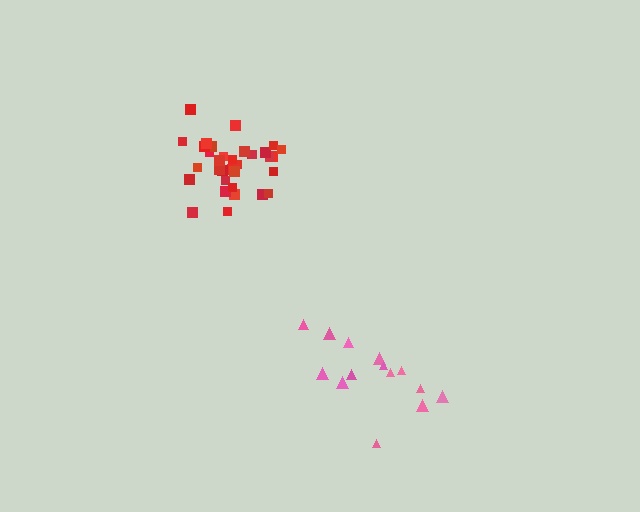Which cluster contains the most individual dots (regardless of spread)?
Red (34).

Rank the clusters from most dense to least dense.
red, pink.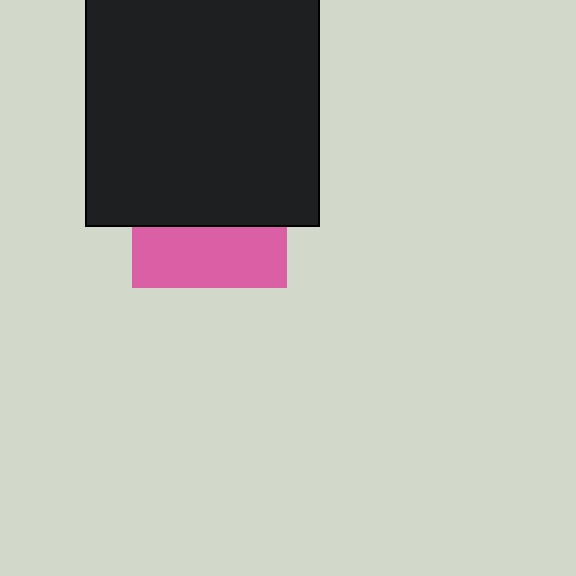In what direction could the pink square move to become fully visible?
The pink square could move down. That would shift it out from behind the black square entirely.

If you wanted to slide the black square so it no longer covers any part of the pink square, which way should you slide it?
Slide it up — that is the most direct way to separate the two shapes.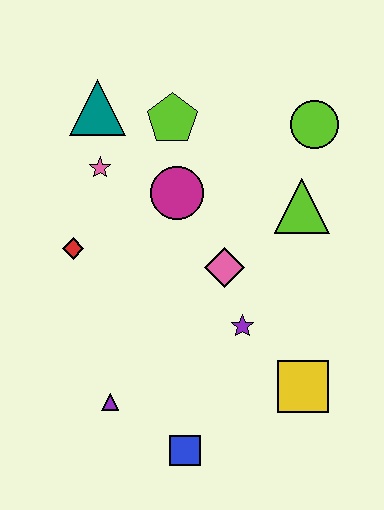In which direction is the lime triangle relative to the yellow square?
The lime triangle is above the yellow square.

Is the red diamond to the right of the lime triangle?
No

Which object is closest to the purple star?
The pink diamond is closest to the purple star.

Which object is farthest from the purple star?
The teal triangle is farthest from the purple star.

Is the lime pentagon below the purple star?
No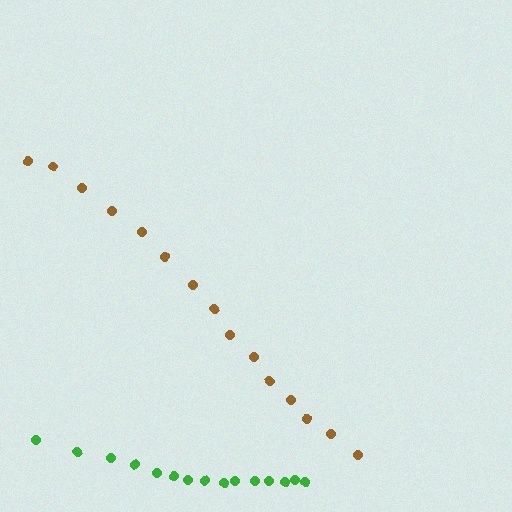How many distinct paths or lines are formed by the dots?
There are 2 distinct paths.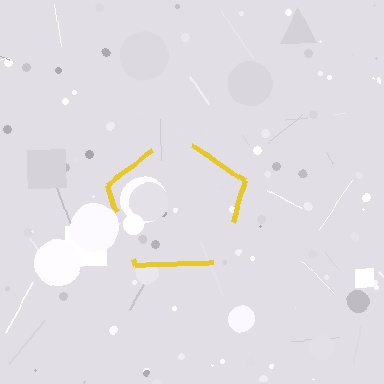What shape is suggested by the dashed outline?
The dashed outline suggests a pentagon.